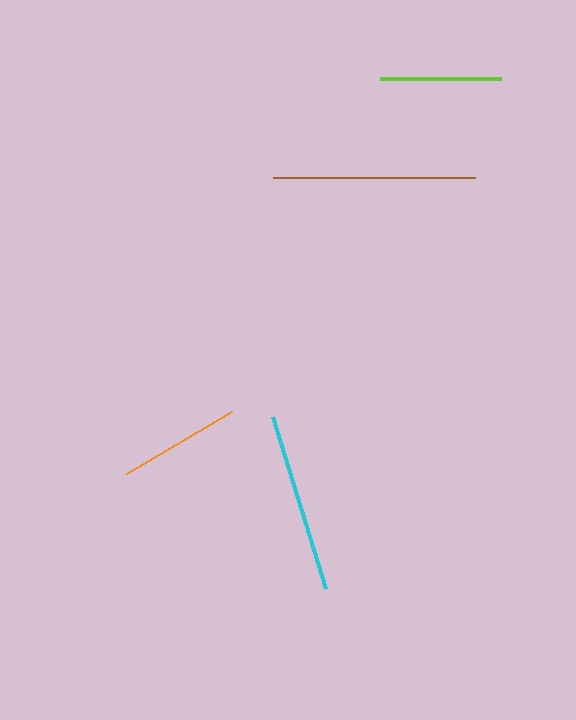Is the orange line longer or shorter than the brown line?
The brown line is longer than the orange line.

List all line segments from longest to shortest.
From longest to shortest: brown, cyan, orange, lime.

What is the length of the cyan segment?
The cyan segment is approximately 180 pixels long.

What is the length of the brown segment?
The brown segment is approximately 202 pixels long.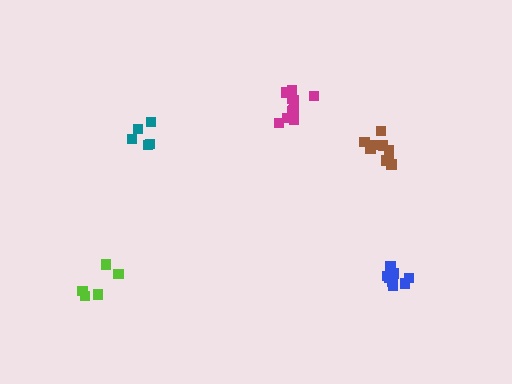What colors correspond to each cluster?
The clusters are colored: blue, teal, magenta, brown, lime.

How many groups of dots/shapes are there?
There are 5 groups.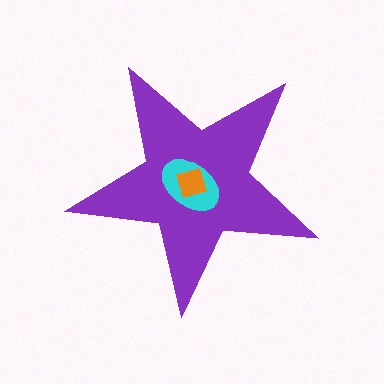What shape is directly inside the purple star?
The cyan ellipse.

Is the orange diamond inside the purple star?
Yes.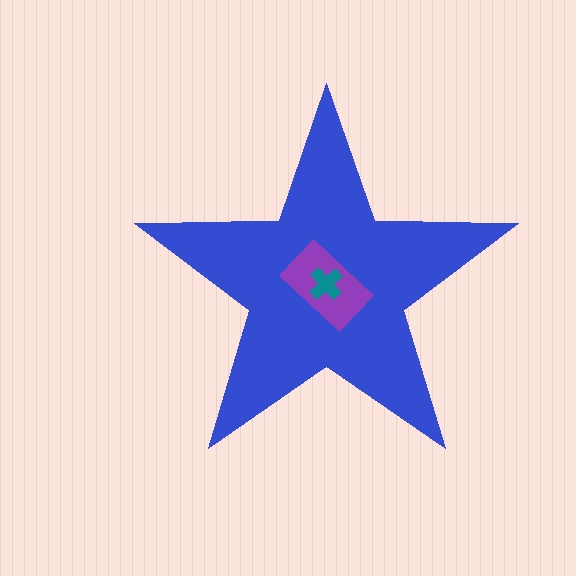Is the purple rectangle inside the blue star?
Yes.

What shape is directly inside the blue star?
The purple rectangle.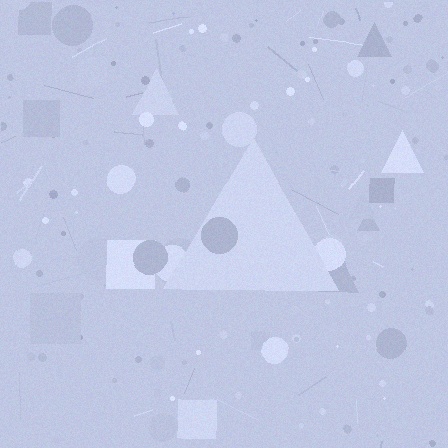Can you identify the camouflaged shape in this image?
The camouflaged shape is a triangle.